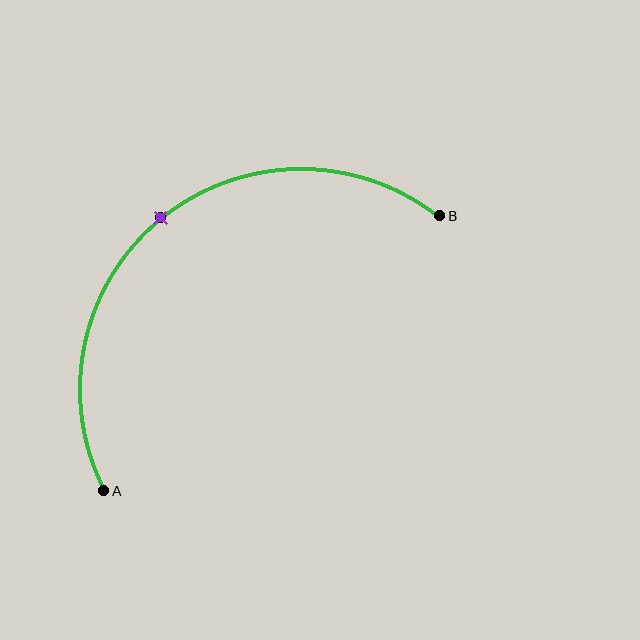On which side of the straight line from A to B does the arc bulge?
The arc bulges above and to the left of the straight line connecting A and B.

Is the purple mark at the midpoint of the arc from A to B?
Yes. The purple mark lies on the arc at equal arc-length from both A and B — it is the arc midpoint.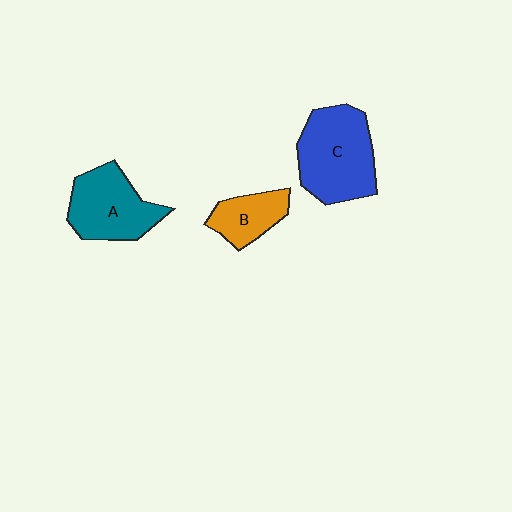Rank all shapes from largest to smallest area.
From largest to smallest: C (blue), A (teal), B (orange).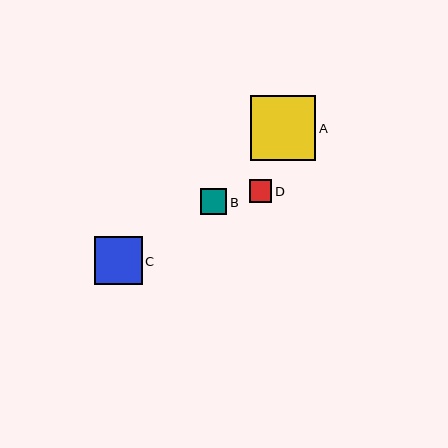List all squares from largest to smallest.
From largest to smallest: A, C, B, D.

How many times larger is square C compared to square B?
Square C is approximately 1.8 times the size of square B.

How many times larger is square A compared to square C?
Square A is approximately 1.4 times the size of square C.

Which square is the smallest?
Square D is the smallest with a size of approximately 23 pixels.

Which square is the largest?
Square A is the largest with a size of approximately 65 pixels.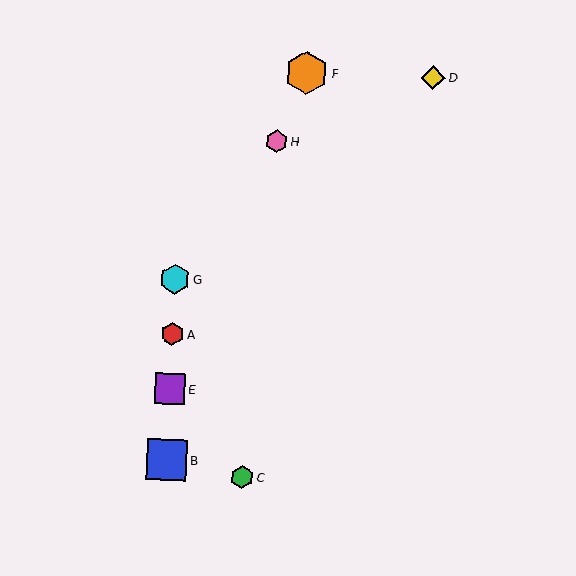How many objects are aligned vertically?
4 objects (A, B, E, G) are aligned vertically.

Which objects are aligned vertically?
Objects A, B, E, G are aligned vertically.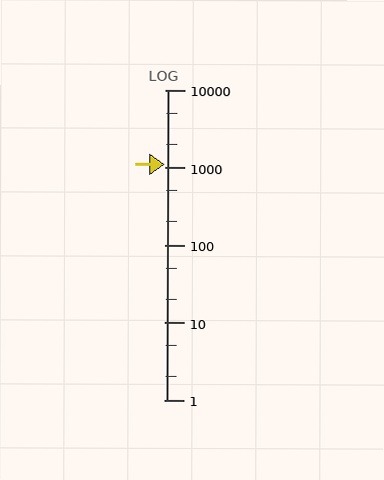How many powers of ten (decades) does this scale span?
The scale spans 4 decades, from 1 to 10000.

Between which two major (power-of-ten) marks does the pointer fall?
The pointer is between 1000 and 10000.